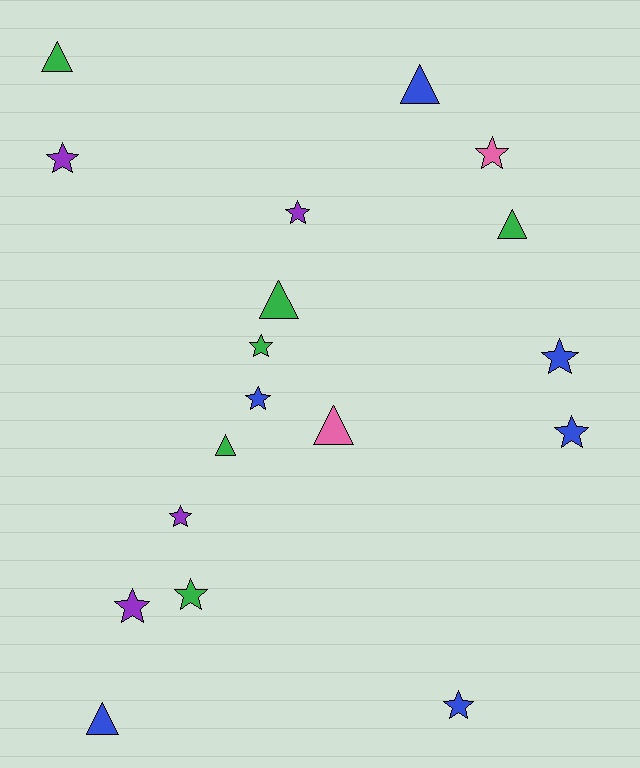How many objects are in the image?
There are 18 objects.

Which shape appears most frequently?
Star, with 11 objects.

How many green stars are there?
There are 2 green stars.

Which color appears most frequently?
Green, with 6 objects.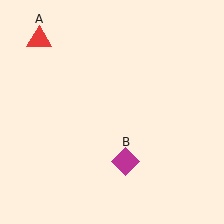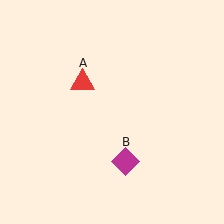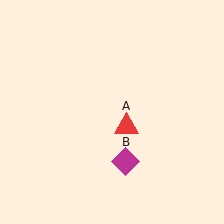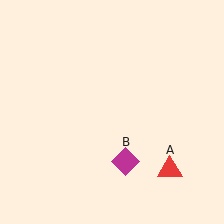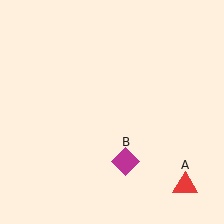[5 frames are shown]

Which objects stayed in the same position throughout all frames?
Magenta diamond (object B) remained stationary.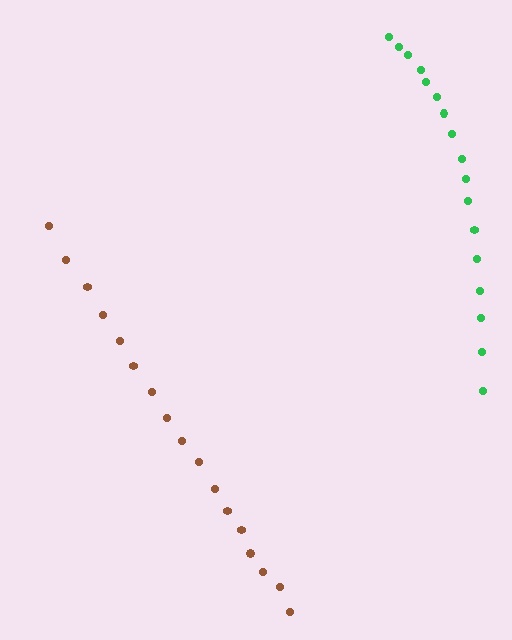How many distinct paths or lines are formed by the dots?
There are 2 distinct paths.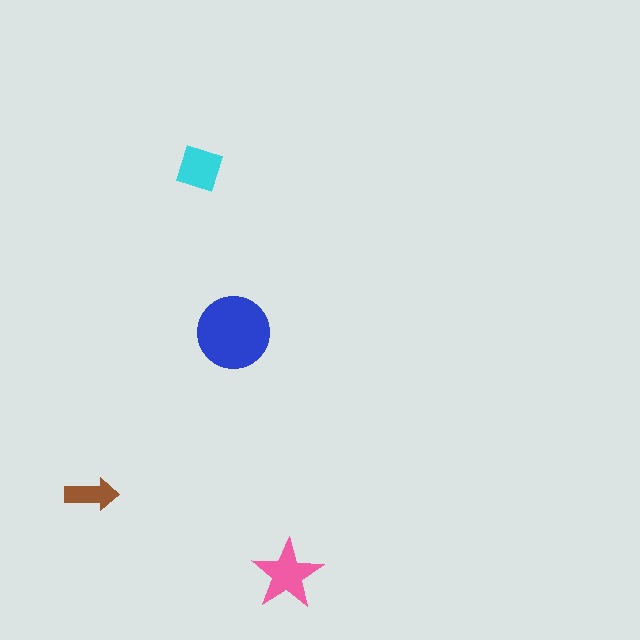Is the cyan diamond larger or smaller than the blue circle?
Smaller.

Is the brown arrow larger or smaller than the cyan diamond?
Smaller.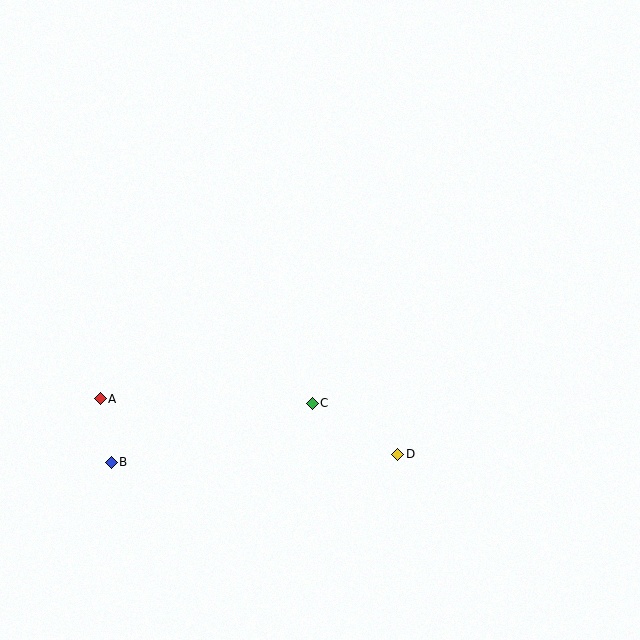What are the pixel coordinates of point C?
Point C is at (312, 403).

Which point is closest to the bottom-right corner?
Point D is closest to the bottom-right corner.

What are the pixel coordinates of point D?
Point D is at (398, 454).